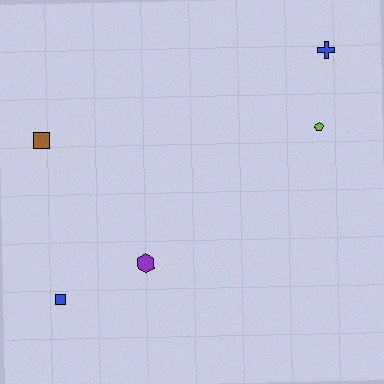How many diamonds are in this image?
There are no diamonds.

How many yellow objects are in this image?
There are no yellow objects.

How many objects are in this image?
There are 5 objects.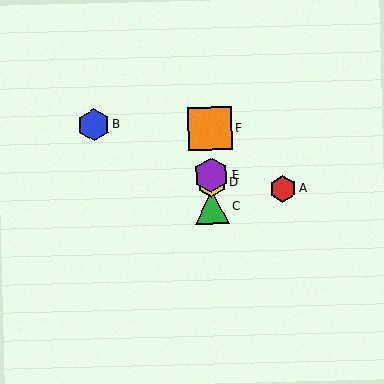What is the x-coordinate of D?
Object D is at x≈211.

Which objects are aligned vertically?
Objects C, D, E, F are aligned vertically.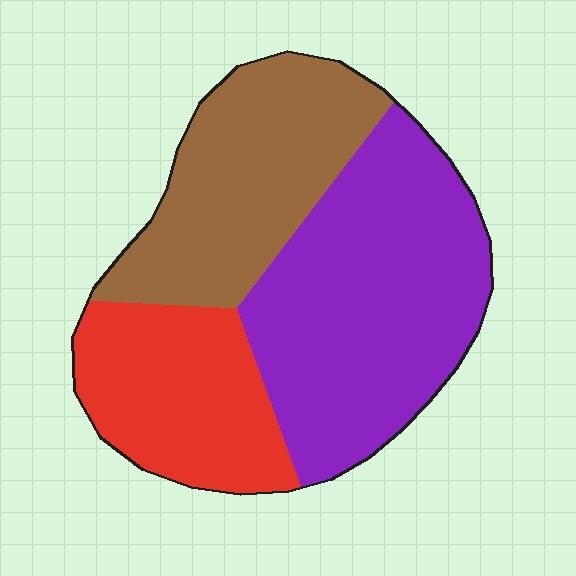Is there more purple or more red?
Purple.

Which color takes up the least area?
Red, at roughly 25%.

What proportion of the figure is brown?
Brown takes up about one third (1/3) of the figure.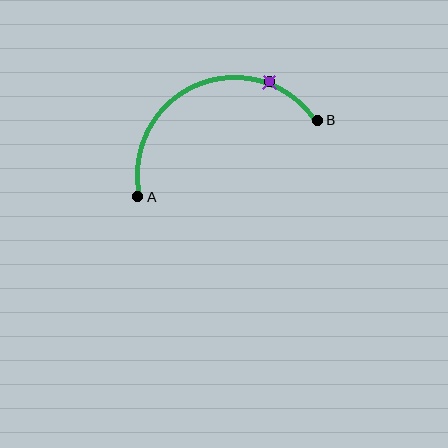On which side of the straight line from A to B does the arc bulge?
The arc bulges above the straight line connecting A and B.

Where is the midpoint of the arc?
The arc midpoint is the point on the curve farthest from the straight line joining A and B. It sits above that line.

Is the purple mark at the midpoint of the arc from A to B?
No. The purple mark lies on the arc but is closer to endpoint B. The arc midpoint would be at the point on the curve equidistant along the arc from both A and B.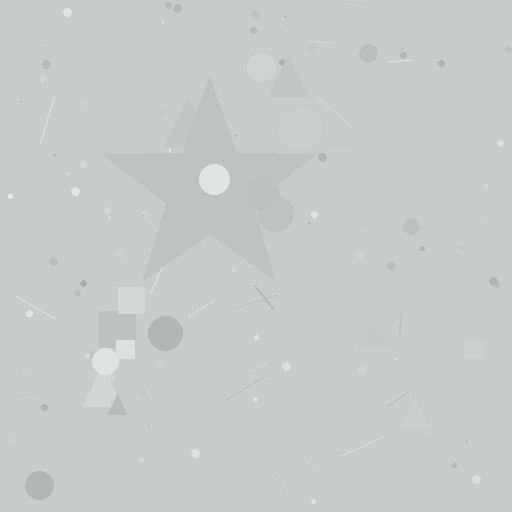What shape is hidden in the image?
A star is hidden in the image.